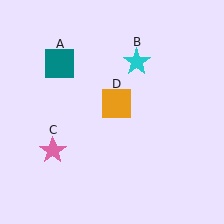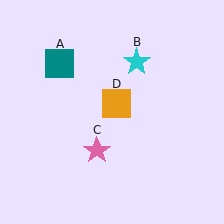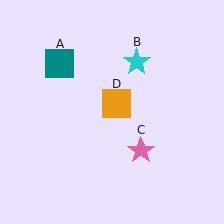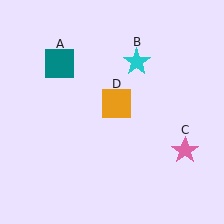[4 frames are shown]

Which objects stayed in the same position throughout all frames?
Teal square (object A) and cyan star (object B) and orange square (object D) remained stationary.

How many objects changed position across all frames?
1 object changed position: pink star (object C).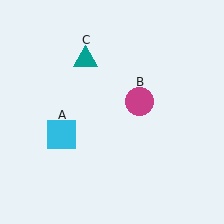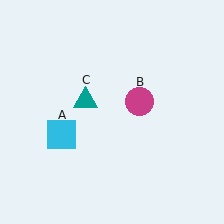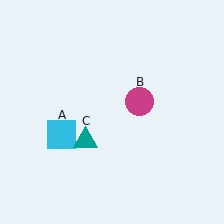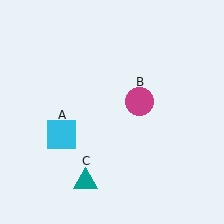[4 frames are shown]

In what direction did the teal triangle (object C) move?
The teal triangle (object C) moved down.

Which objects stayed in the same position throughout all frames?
Cyan square (object A) and magenta circle (object B) remained stationary.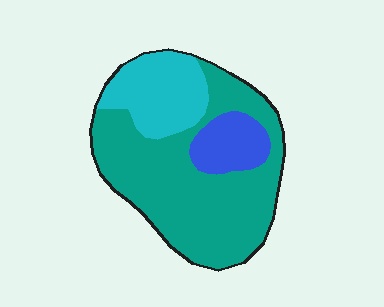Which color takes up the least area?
Blue, at roughly 15%.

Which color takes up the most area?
Teal, at roughly 65%.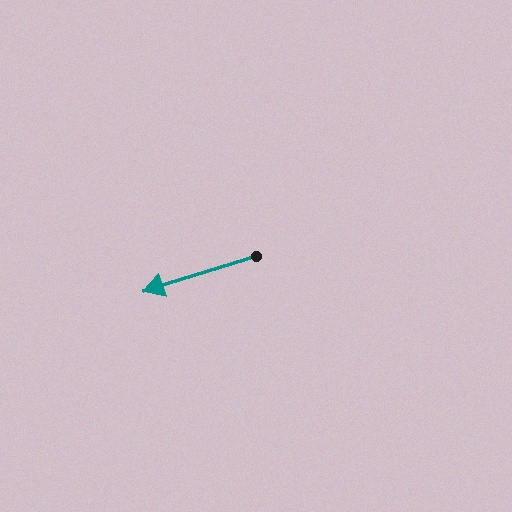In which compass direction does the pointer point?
West.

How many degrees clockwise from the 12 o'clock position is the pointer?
Approximately 253 degrees.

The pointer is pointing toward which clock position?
Roughly 8 o'clock.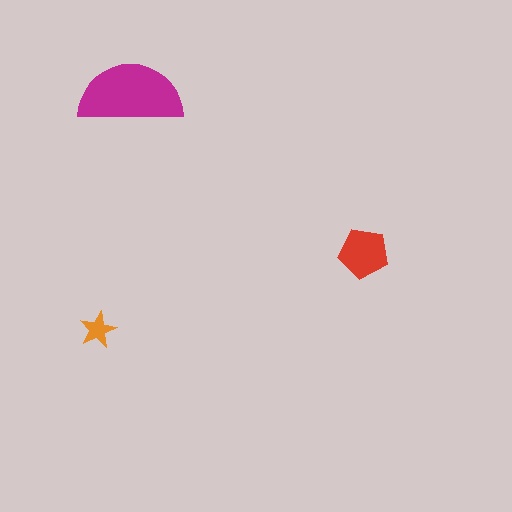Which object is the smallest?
The orange star.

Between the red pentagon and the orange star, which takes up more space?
The red pentagon.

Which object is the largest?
The magenta semicircle.